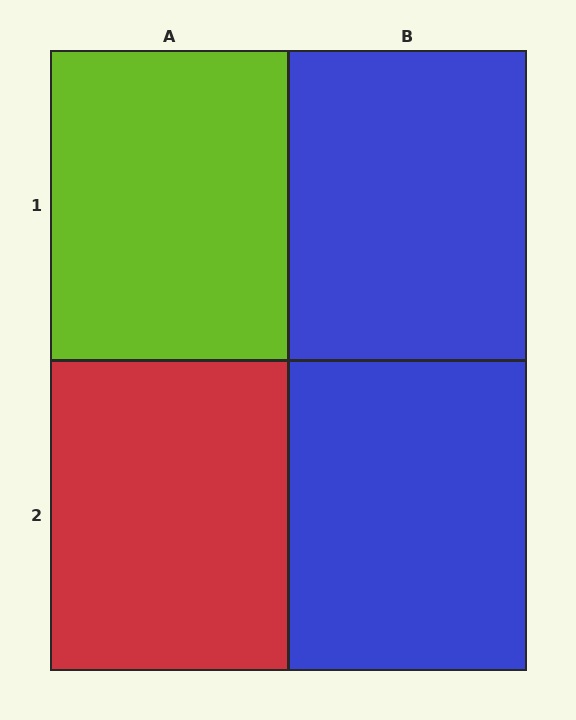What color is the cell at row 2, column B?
Blue.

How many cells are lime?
1 cell is lime.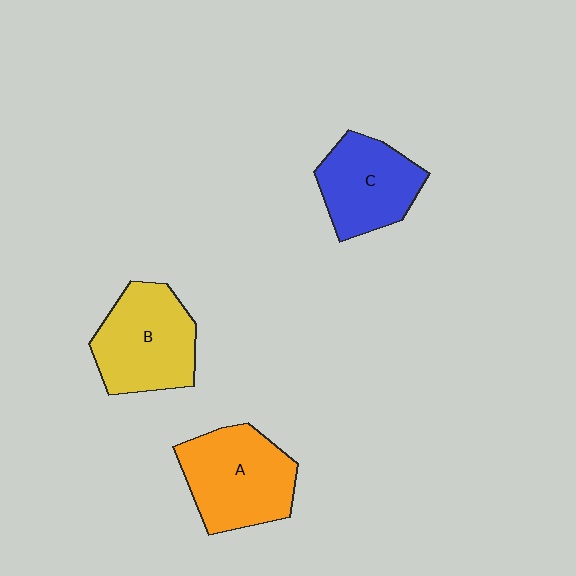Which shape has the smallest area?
Shape C (blue).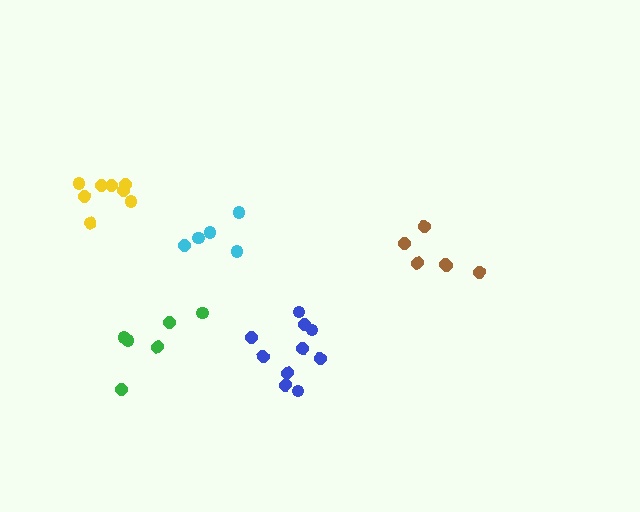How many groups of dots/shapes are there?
There are 5 groups.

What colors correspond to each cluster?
The clusters are colored: blue, green, cyan, brown, yellow.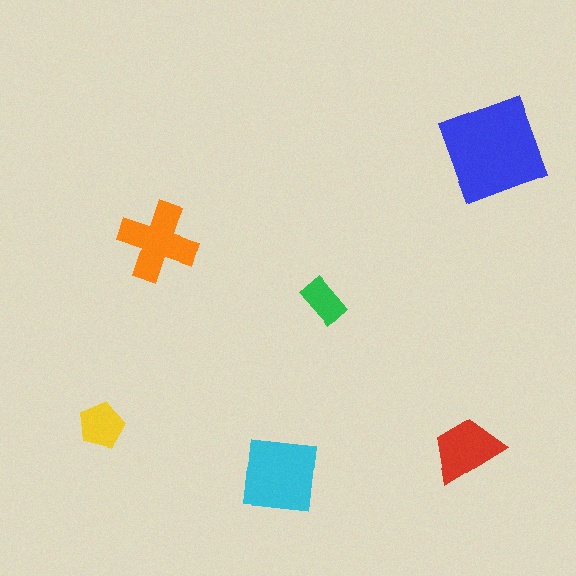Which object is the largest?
The blue square.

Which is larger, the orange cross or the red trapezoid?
The orange cross.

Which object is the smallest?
The green rectangle.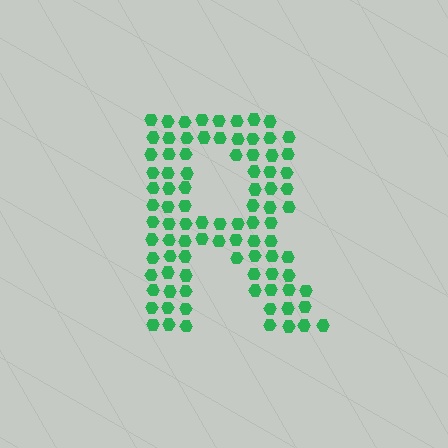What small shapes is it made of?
It is made of small hexagons.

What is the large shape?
The large shape is the letter R.